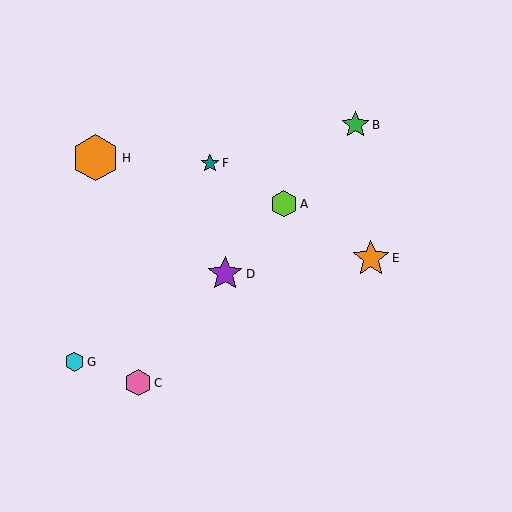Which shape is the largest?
The orange hexagon (labeled H) is the largest.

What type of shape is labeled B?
Shape B is a green star.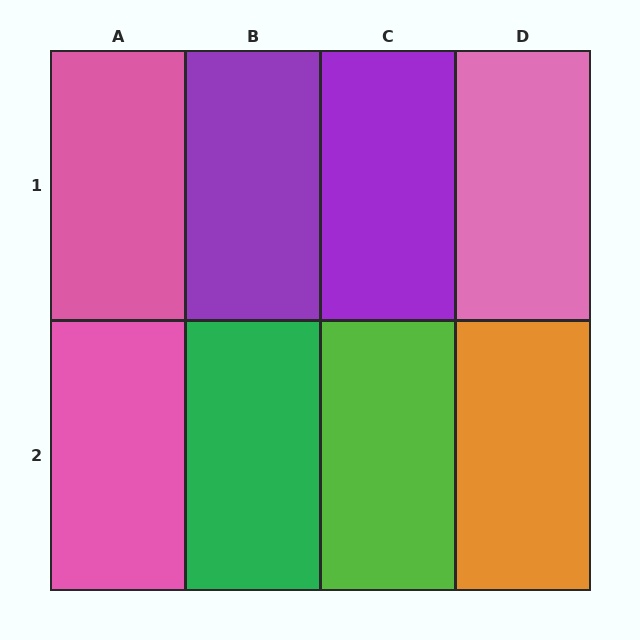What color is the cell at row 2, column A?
Pink.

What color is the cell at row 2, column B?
Green.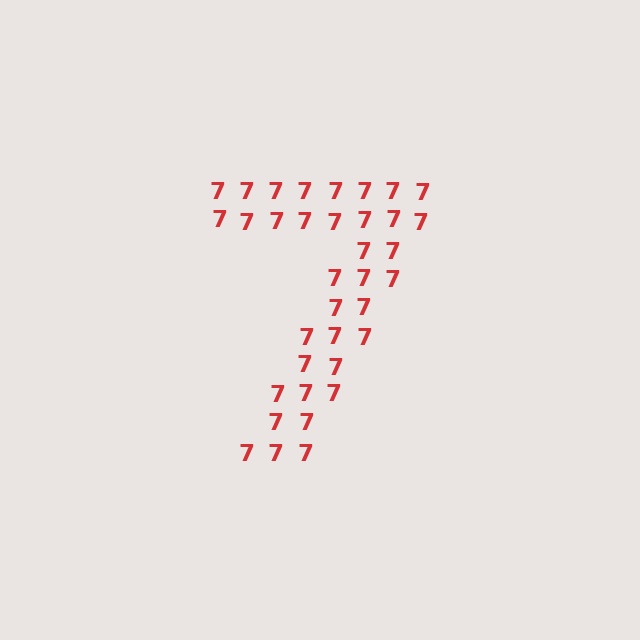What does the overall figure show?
The overall figure shows the digit 7.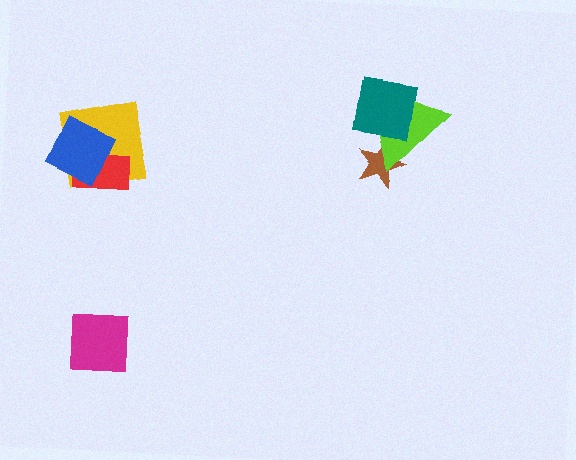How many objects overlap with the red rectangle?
2 objects overlap with the red rectangle.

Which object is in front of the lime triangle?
The teal square is in front of the lime triangle.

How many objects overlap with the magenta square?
0 objects overlap with the magenta square.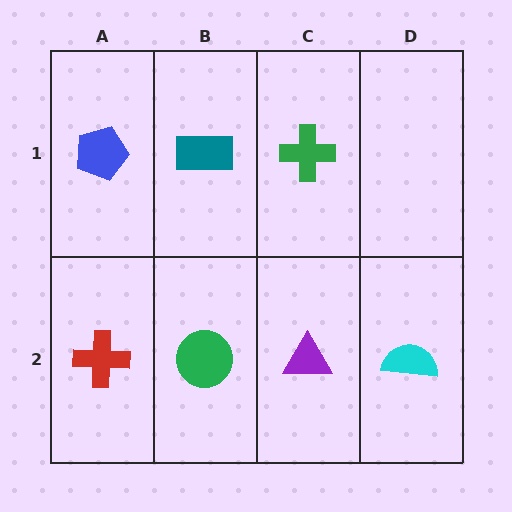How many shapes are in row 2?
4 shapes.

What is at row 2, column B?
A green circle.